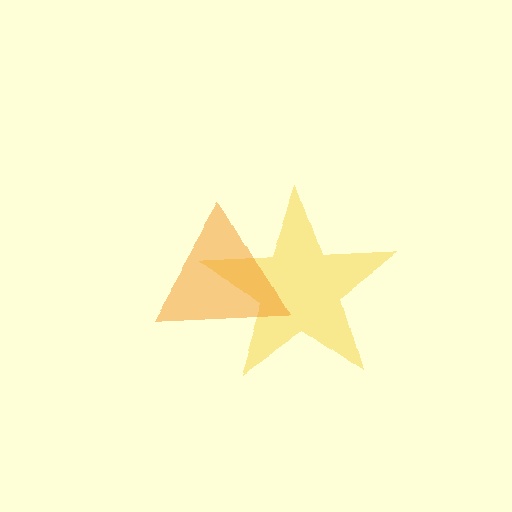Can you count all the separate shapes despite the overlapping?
Yes, there are 2 separate shapes.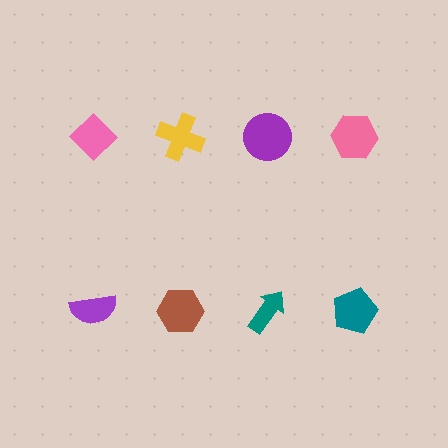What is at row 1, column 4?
A pink hexagon.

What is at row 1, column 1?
A pink diamond.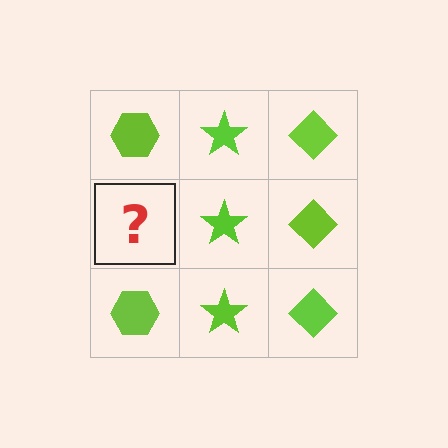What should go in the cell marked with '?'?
The missing cell should contain a lime hexagon.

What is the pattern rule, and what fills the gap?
The rule is that each column has a consistent shape. The gap should be filled with a lime hexagon.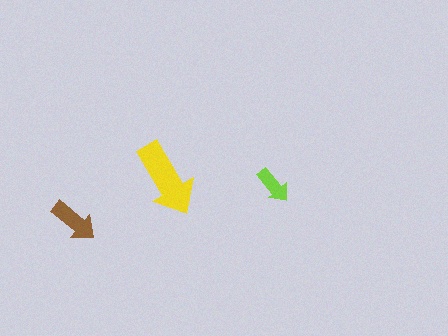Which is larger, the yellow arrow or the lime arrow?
The yellow one.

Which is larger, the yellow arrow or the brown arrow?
The yellow one.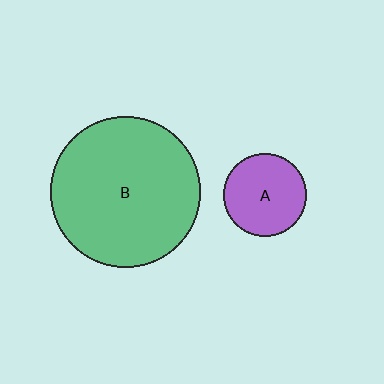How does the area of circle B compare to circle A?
Approximately 3.3 times.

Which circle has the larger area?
Circle B (green).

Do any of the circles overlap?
No, none of the circles overlap.